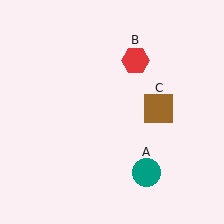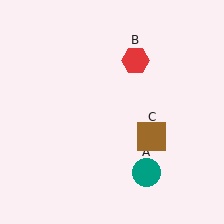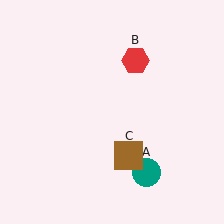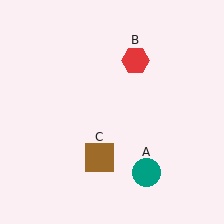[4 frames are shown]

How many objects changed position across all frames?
1 object changed position: brown square (object C).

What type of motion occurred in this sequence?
The brown square (object C) rotated clockwise around the center of the scene.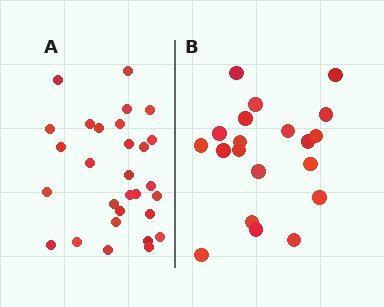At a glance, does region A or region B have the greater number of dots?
Region A (the left region) has more dots.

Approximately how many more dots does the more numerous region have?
Region A has roughly 8 or so more dots than region B.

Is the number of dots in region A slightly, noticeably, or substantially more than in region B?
Region A has substantially more. The ratio is roughly 1.4 to 1.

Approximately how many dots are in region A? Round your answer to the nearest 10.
About 30 dots. (The exact count is 29, which rounds to 30.)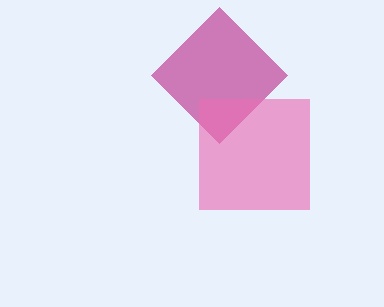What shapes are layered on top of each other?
The layered shapes are: a magenta diamond, a pink square.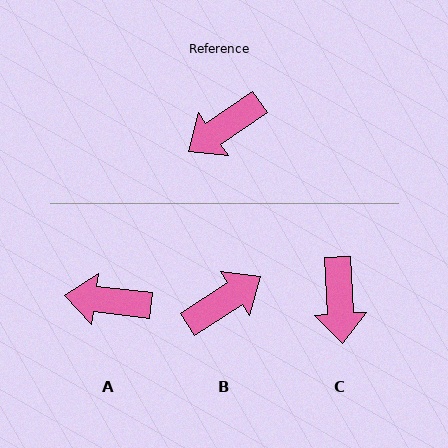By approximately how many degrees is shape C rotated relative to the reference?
Approximately 58 degrees counter-clockwise.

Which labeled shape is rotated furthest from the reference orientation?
B, about 179 degrees away.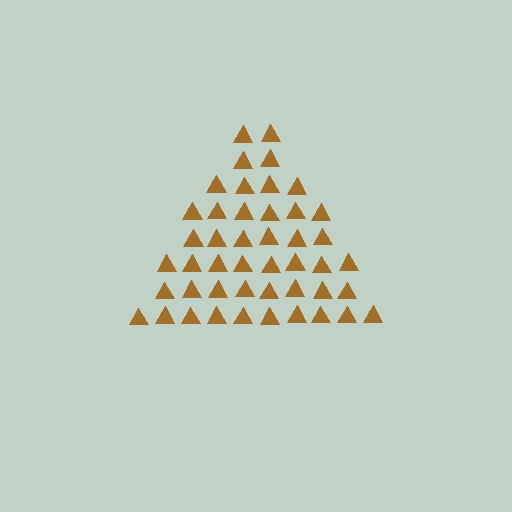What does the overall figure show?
The overall figure shows a triangle.